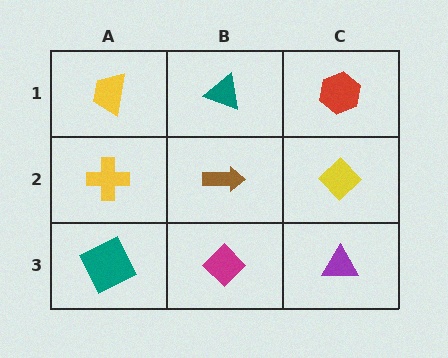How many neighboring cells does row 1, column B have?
3.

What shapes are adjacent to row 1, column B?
A brown arrow (row 2, column B), a yellow trapezoid (row 1, column A), a red hexagon (row 1, column C).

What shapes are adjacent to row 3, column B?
A brown arrow (row 2, column B), a teal square (row 3, column A), a purple triangle (row 3, column C).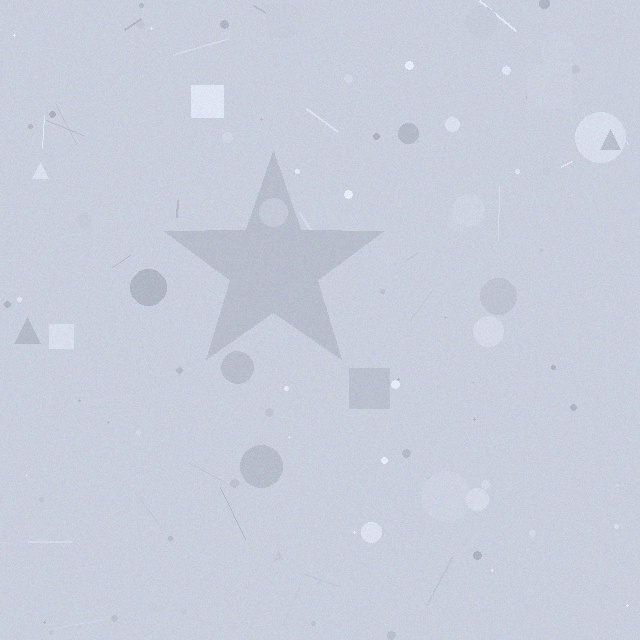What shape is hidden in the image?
A star is hidden in the image.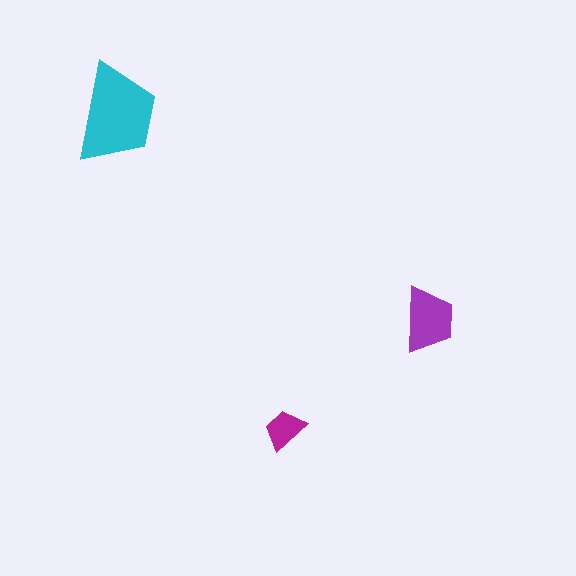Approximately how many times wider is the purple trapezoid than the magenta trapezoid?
About 1.5 times wider.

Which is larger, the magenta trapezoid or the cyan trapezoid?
The cyan one.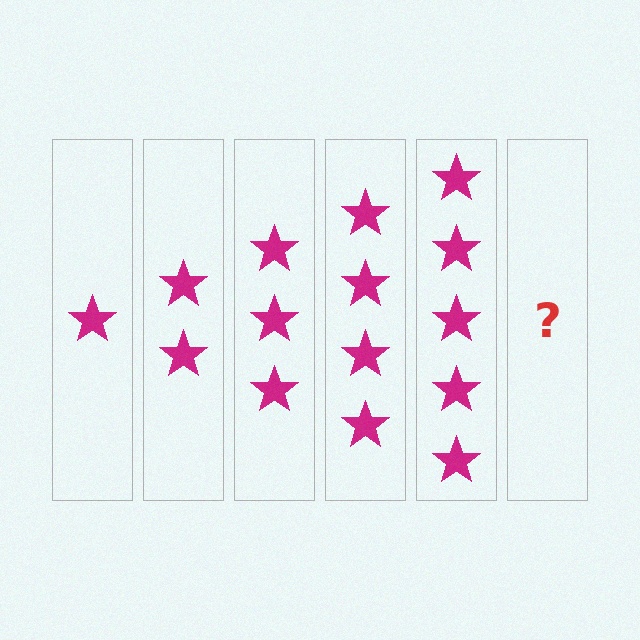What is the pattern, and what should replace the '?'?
The pattern is that each step adds one more star. The '?' should be 6 stars.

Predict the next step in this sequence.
The next step is 6 stars.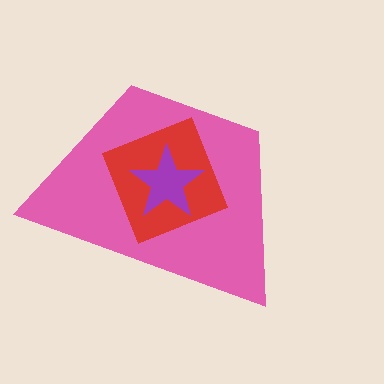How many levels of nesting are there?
3.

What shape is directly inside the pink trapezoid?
The red diamond.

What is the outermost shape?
The pink trapezoid.